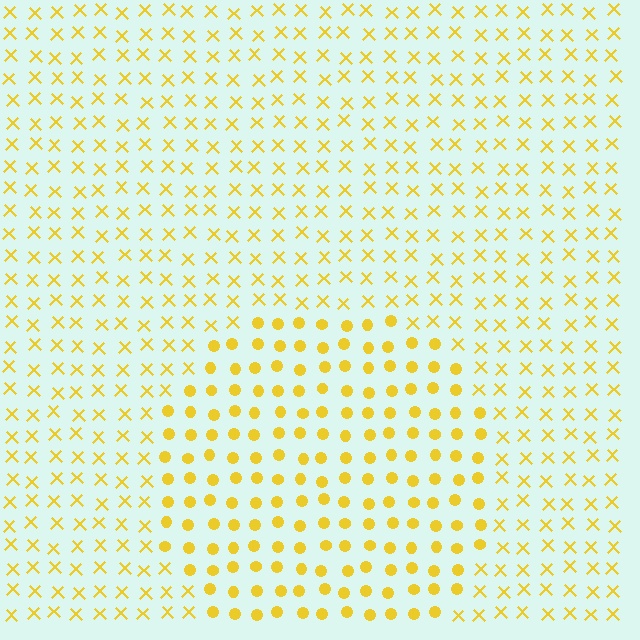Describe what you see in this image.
The image is filled with small yellow elements arranged in a uniform grid. A circle-shaped region contains circles, while the surrounding area contains X marks. The boundary is defined purely by the change in element shape.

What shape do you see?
I see a circle.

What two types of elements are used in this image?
The image uses circles inside the circle region and X marks outside it.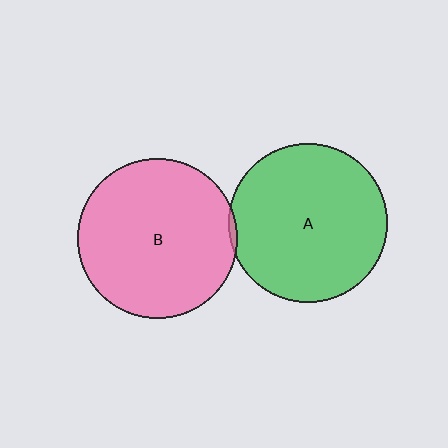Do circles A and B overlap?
Yes.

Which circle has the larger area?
Circle B (pink).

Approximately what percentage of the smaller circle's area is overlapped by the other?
Approximately 5%.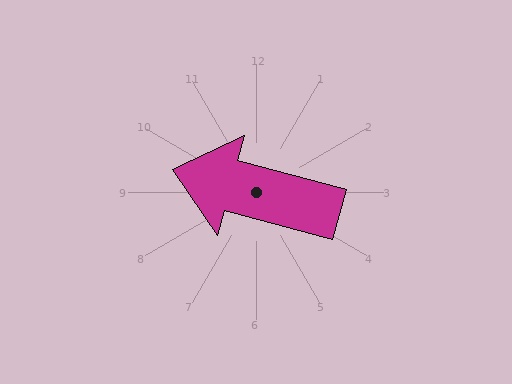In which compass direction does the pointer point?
West.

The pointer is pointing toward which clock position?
Roughly 10 o'clock.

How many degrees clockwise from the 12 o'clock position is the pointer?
Approximately 285 degrees.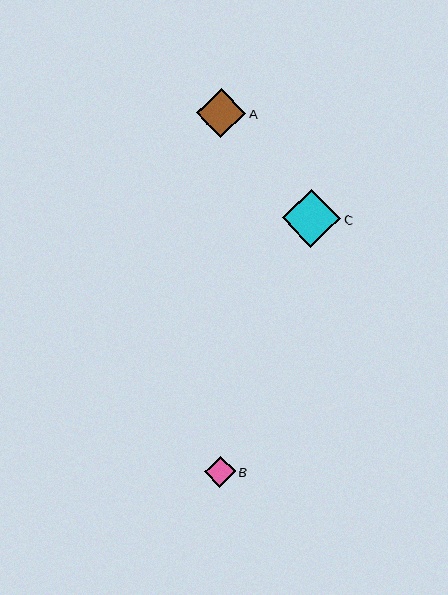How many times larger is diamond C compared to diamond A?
Diamond C is approximately 1.2 times the size of diamond A.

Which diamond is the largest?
Diamond C is the largest with a size of approximately 58 pixels.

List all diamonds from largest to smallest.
From largest to smallest: C, A, B.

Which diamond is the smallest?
Diamond B is the smallest with a size of approximately 31 pixels.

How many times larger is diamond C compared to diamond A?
Diamond C is approximately 1.2 times the size of diamond A.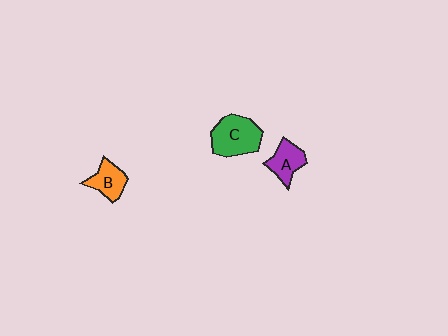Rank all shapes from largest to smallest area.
From largest to smallest: C (green), A (purple), B (orange).